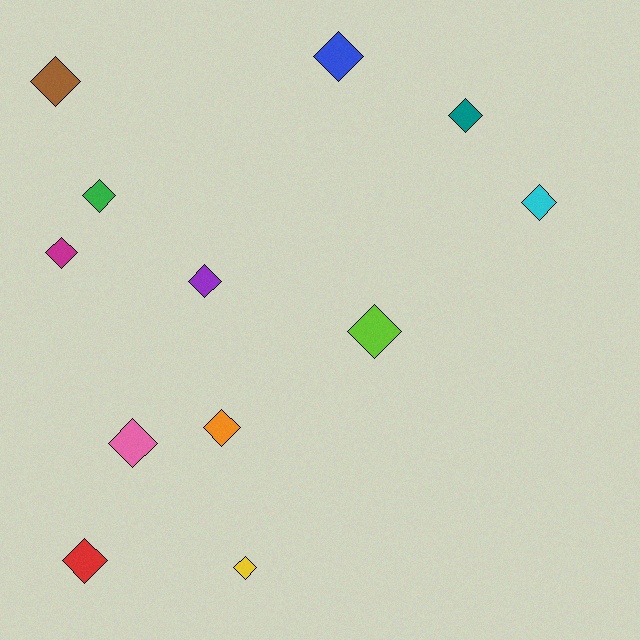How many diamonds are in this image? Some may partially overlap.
There are 12 diamonds.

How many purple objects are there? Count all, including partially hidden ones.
There is 1 purple object.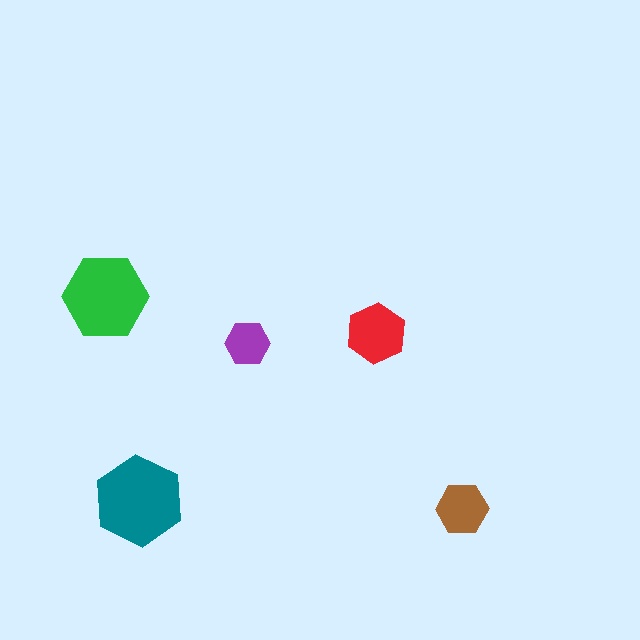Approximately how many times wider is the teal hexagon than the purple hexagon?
About 2 times wider.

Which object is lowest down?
The brown hexagon is bottommost.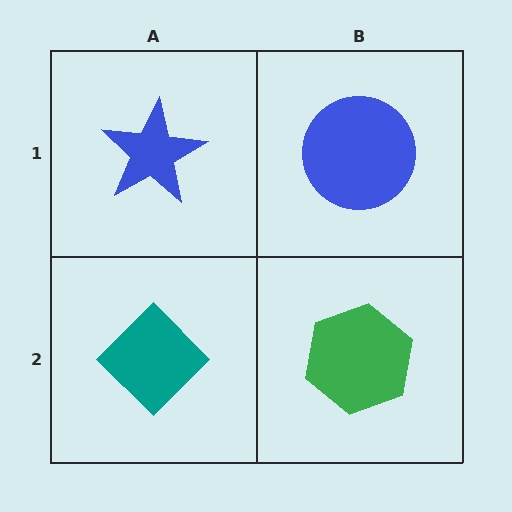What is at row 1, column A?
A blue star.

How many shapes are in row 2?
2 shapes.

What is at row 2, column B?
A green hexagon.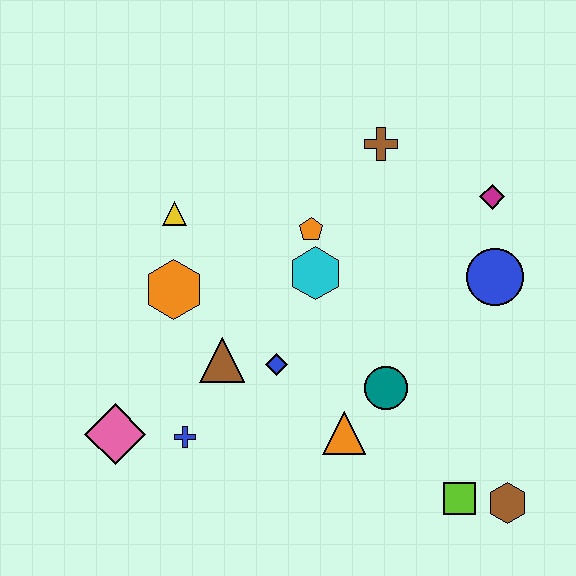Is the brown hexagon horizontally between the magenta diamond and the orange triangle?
No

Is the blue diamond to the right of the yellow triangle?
Yes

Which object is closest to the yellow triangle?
The orange hexagon is closest to the yellow triangle.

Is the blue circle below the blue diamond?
No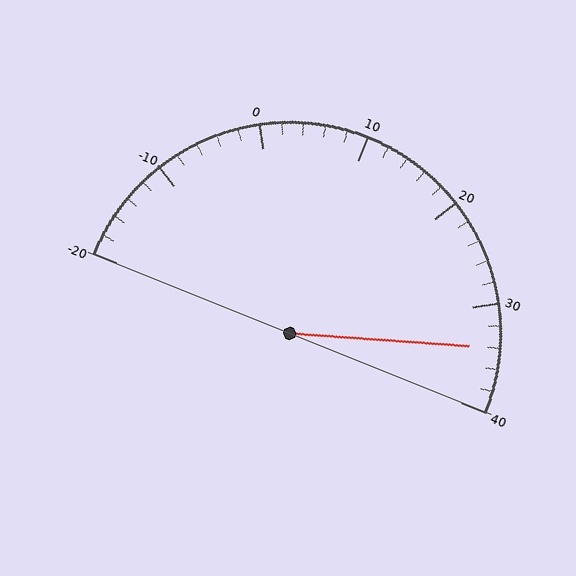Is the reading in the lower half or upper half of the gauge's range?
The reading is in the upper half of the range (-20 to 40).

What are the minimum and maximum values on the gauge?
The gauge ranges from -20 to 40.